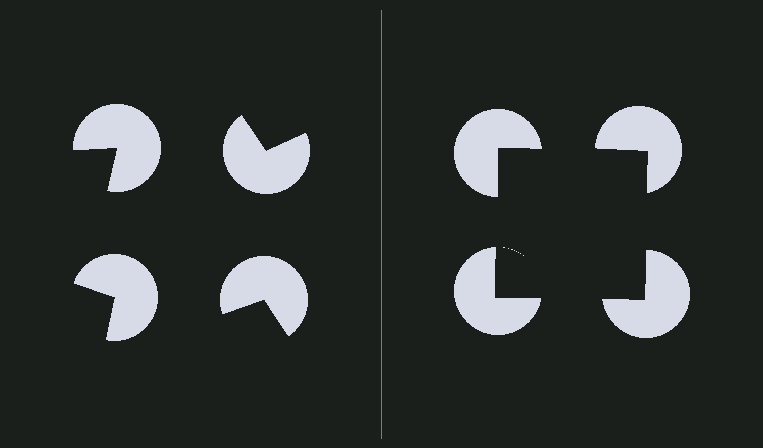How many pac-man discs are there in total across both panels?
8 — 4 on each side.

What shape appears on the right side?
An illusory square.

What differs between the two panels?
The pac-man discs are positioned identically on both sides; only the wedge orientations differ. On the right they align to a square; on the left they are misaligned.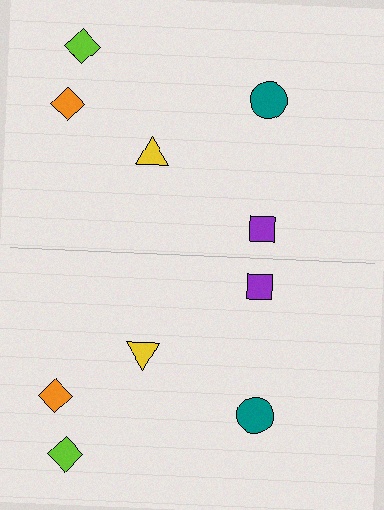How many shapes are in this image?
There are 10 shapes in this image.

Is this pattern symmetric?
Yes, this pattern has bilateral (reflection) symmetry.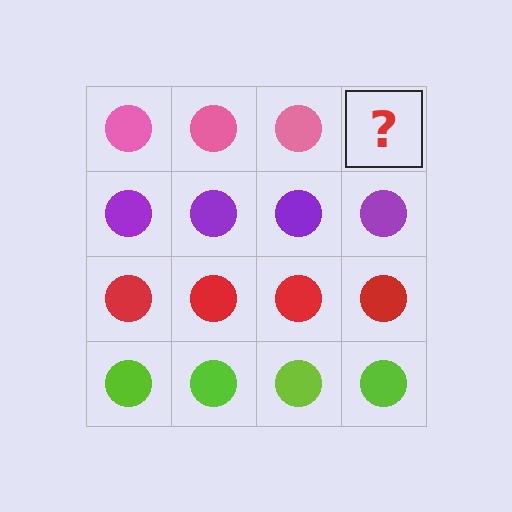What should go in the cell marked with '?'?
The missing cell should contain a pink circle.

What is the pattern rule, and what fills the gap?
The rule is that each row has a consistent color. The gap should be filled with a pink circle.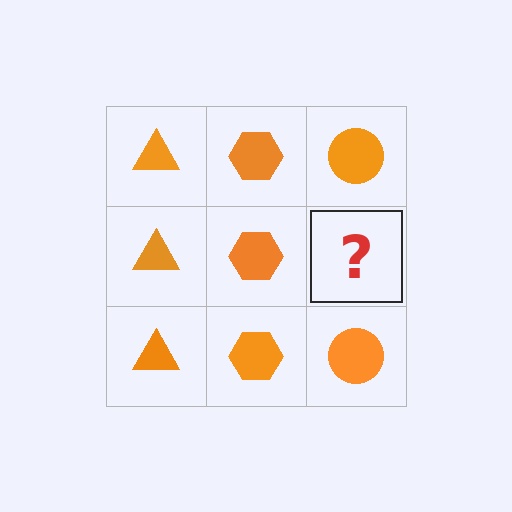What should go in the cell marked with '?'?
The missing cell should contain an orange circle.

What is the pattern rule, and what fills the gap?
The rule is that each column has a consistent shape. The gap should be filled with an orange circle.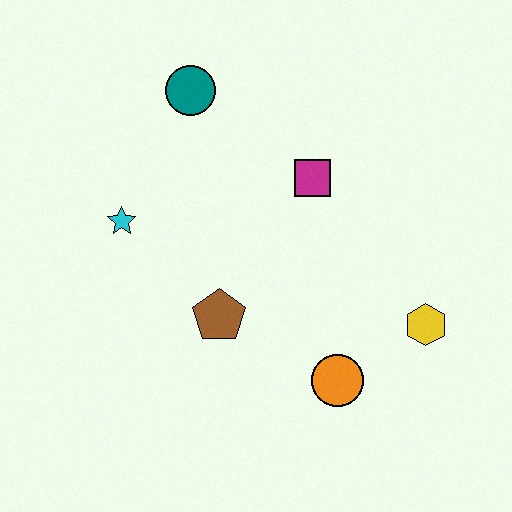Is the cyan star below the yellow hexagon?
No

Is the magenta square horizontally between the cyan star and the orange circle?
Yes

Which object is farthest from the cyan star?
The yellow hexagon is farthest from the cyan star.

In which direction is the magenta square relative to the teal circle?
The magenta square is to the right of the teal circle.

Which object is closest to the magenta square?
The teal circle is closest to the magenta square.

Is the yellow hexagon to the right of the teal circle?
Yes